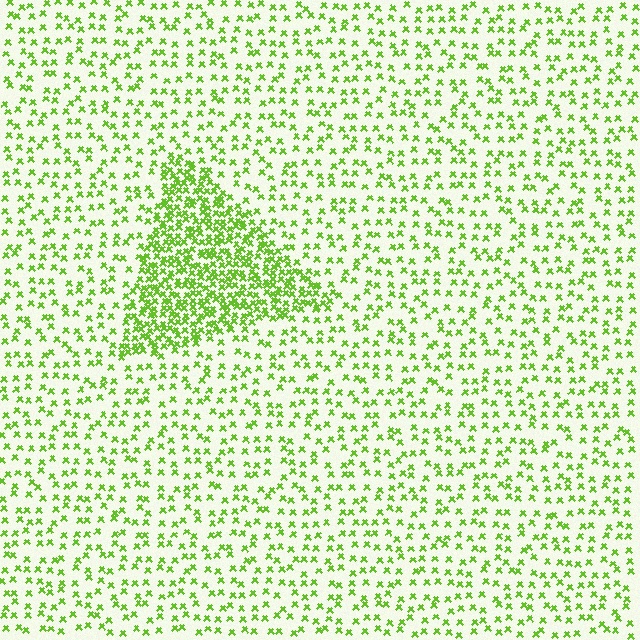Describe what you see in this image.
The image contains small lime elements arranged at two different densities. A triangle-shaped region is visible where the elements are more densely packed than the surrounding area.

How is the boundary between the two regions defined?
The boundary is defined by a change in element density (approximately 2.7x ratio). All elements are the same color, size, and shape.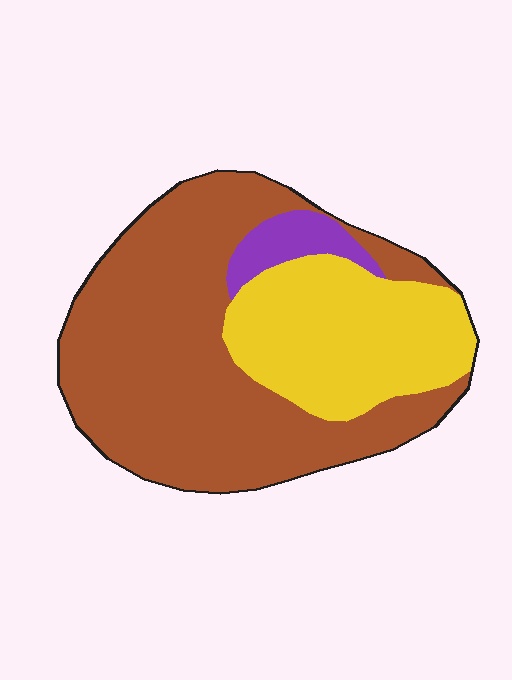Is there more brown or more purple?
Brown.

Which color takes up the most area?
Brown, at roughly 65%.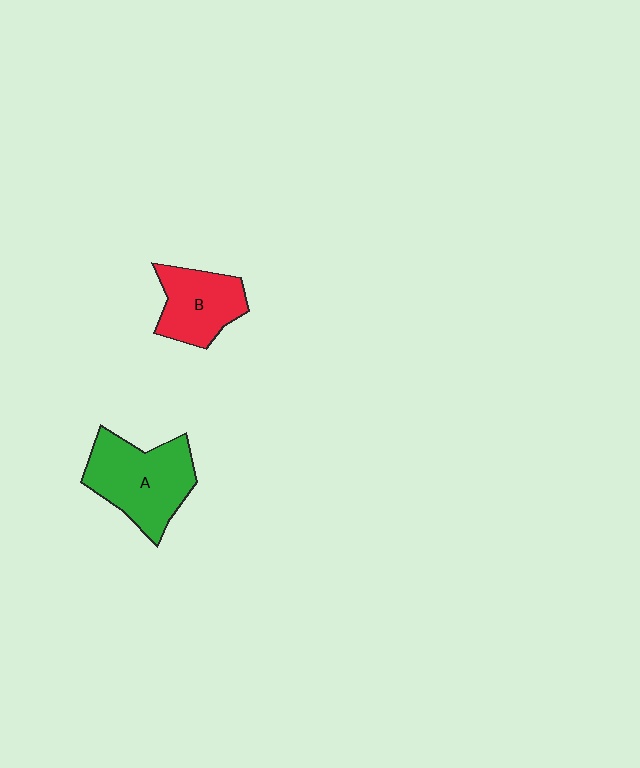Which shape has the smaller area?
Shape B (red).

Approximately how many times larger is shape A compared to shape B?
Approximately 1.4 times.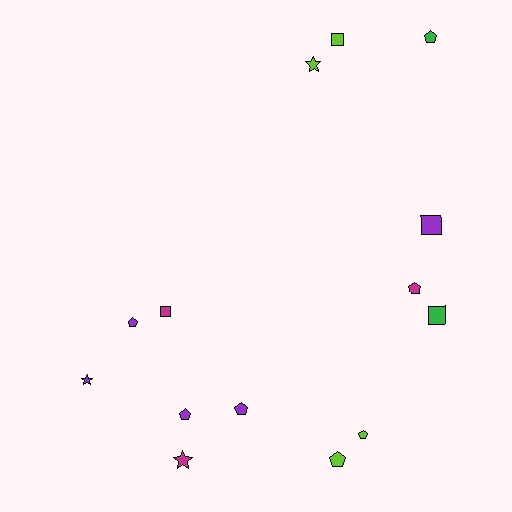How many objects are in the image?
There are 14 objects.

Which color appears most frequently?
Purple, with 5 objects.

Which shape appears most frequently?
Pentagon, with 7 objects.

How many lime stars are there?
There is 1 lime star.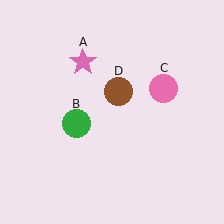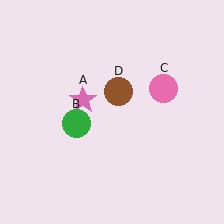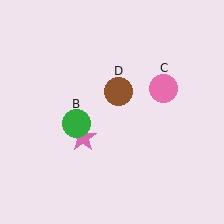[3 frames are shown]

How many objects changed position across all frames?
1 object changed position: pink star (object A).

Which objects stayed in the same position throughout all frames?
Green circle (object B) and pink circle (object C) and brown circle (object D) remained stationary.